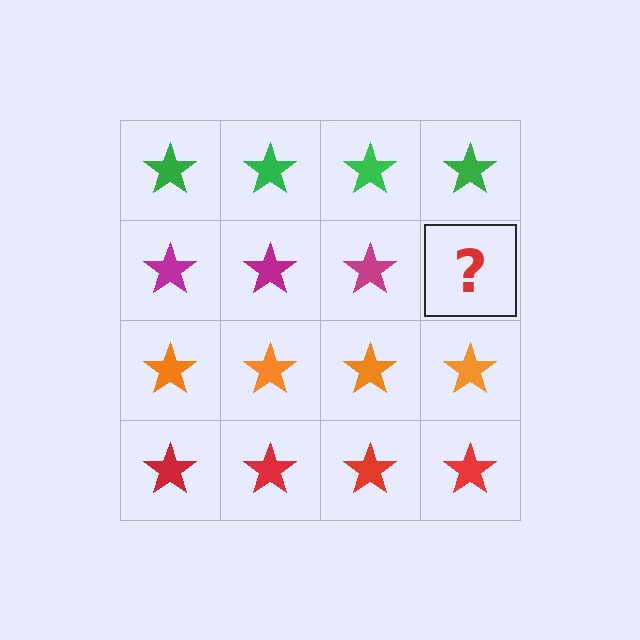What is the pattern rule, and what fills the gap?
The rule is that each row has a consistent color. The gap should be filled with a magenta star.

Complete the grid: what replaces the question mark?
The question mark should be replaced with a magenta star.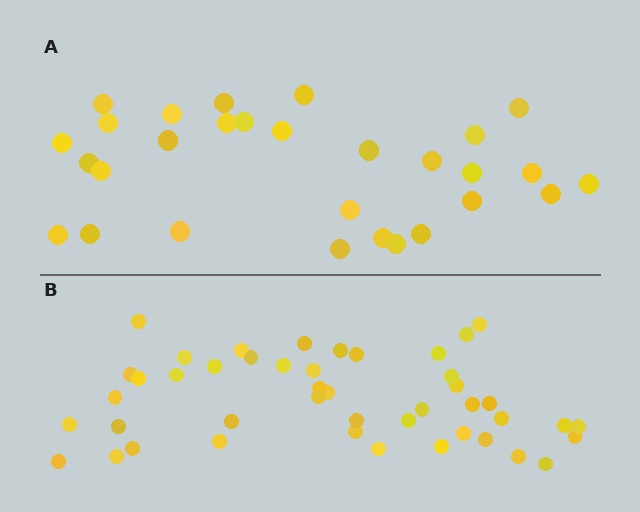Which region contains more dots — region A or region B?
Region B (the bottom region) has more dots.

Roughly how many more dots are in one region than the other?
Region B has approximately 15 more dots than region A.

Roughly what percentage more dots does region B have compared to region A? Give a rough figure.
About 55% more.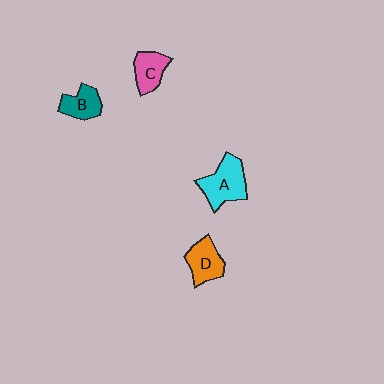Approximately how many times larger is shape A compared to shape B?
Approximately 1.6 times.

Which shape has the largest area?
Shape A (cyan).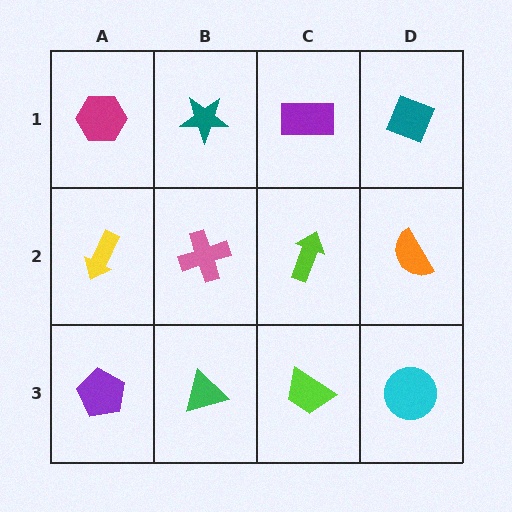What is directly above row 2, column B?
A teal star.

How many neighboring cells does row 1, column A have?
2.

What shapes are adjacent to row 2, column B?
A teal star (row 1, column B), a green triangle (row 3, column B), a yellow arrow (row 2, column A), a lime arrow (row 2, column C).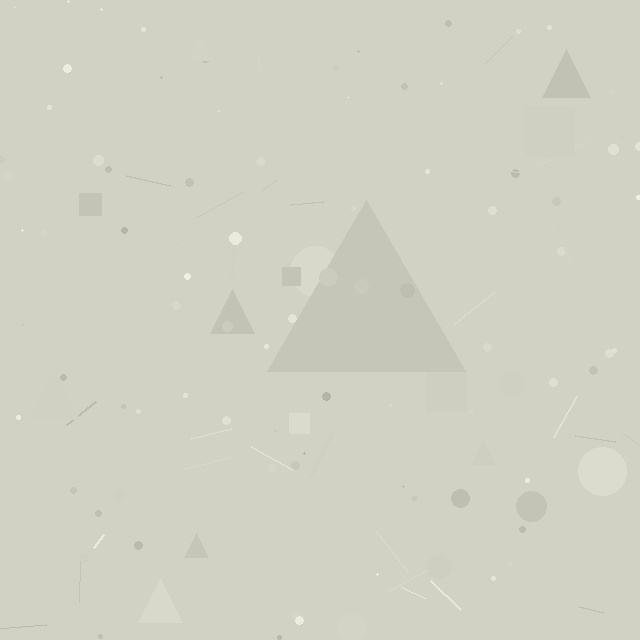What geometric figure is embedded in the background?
A triangle is embedded in the background.